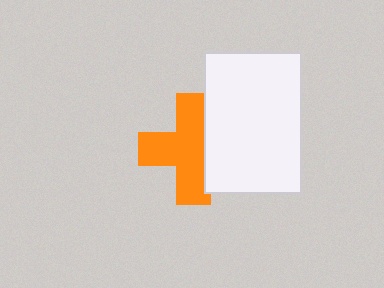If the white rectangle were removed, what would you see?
You would see the complete orange cross.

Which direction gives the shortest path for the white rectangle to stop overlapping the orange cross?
Moving right gives the shortest separation.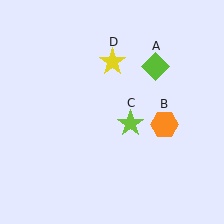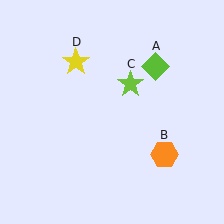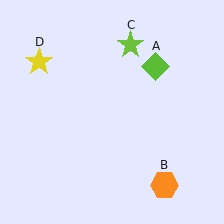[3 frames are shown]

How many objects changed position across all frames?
3 objects changed position: orange hexagon (object B), lime star (object C), yellow star (object D).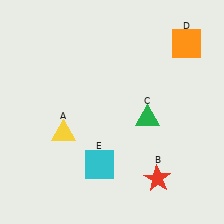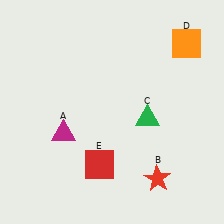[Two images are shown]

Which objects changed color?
A changed from yellow to magenta. E changed from cyan to red.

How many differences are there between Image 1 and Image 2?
There are 2 differences between the two images.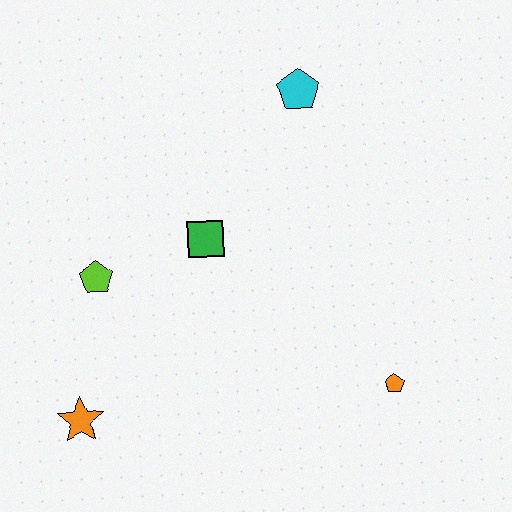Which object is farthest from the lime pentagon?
The orange pentagon is farthest from the lime pentagon.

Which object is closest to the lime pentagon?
The green square is closest to the lime pentagon.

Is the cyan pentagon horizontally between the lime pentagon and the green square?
No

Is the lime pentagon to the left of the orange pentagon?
Yes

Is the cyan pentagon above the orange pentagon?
Yes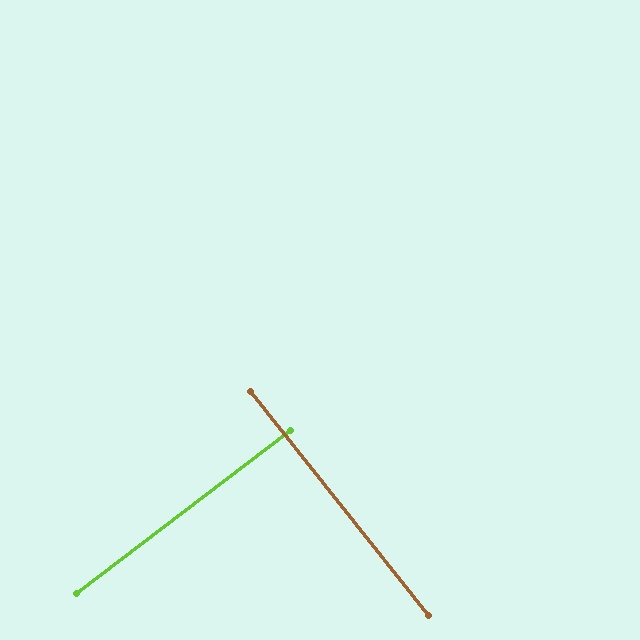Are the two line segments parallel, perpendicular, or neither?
Perpendicular — they meet at approximately 89°.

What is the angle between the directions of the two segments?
Approximately 89 degrees.